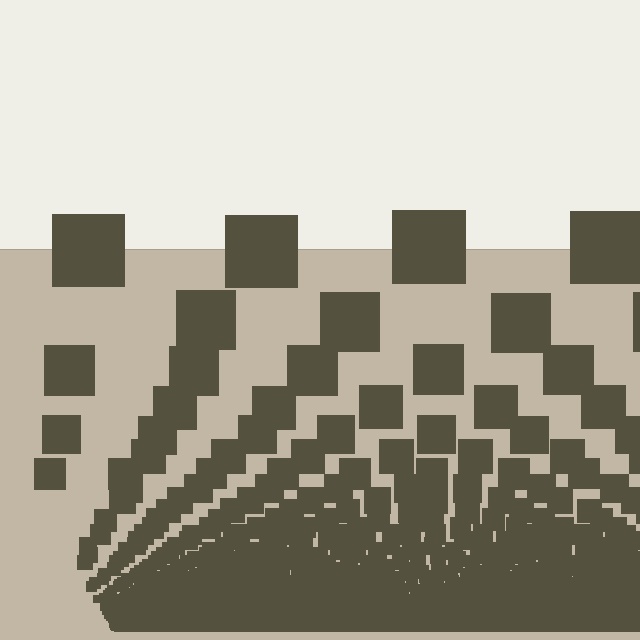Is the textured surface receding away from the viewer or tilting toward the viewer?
The surface appears to tilt toward the viewer. Texture elements get larger and sparser toward the top.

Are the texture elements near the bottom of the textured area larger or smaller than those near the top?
Smaller. The gradient is inverted — elements near the bottom are smaller and denser.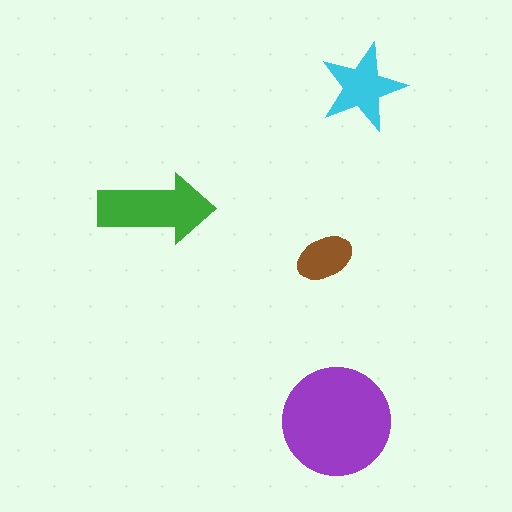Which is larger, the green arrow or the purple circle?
The purple circle.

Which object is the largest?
The purple circle.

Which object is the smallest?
The brown ellipse.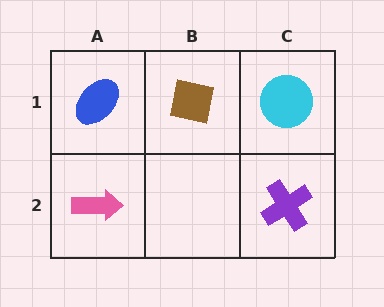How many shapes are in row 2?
2 shapes.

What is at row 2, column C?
A purple cross.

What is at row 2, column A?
A pink arrow.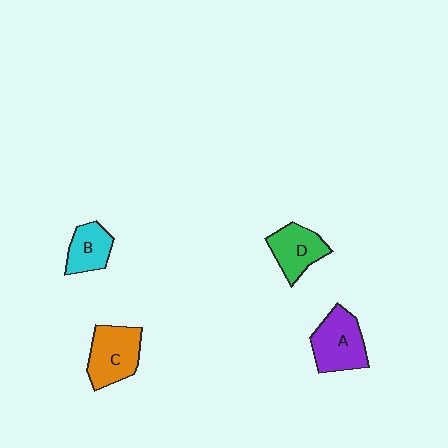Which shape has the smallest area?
Shape B (cyan).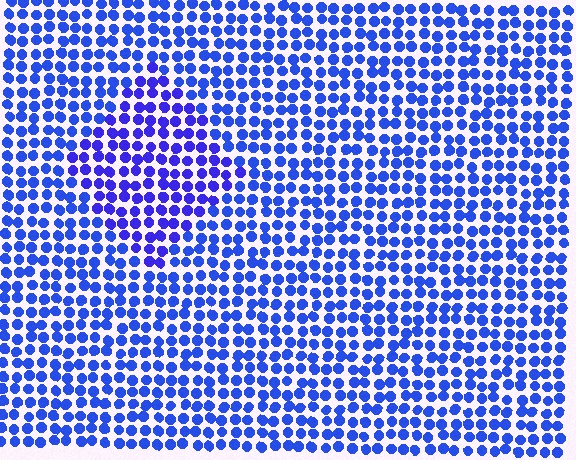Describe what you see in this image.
The image is filled with small blue elements in a uniform arrangement. A diamond-shaped region is visible where the elements are tinted to a slightly different hue, forming a subtle color boundary.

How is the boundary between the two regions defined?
The boundary is defined purely by a slight shift in hue (about 18 degrees). Spacing, size, and orientation are identical on both sides.